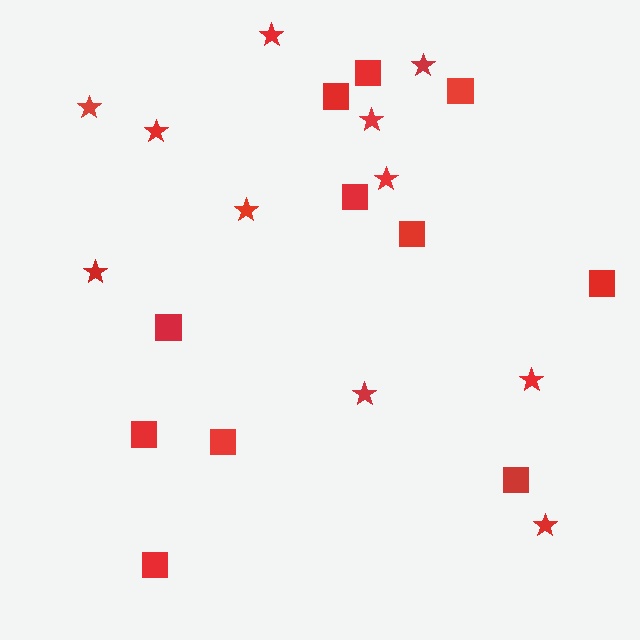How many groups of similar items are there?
There are 2 groups: one group of squares (11) and one group of stars (11).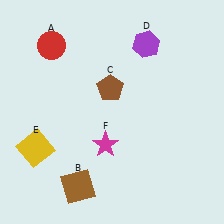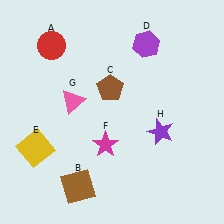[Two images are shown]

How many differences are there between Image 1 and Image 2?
There are 2 differences between the two images.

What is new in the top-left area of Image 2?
A pink triangle (G) was added in the top-left area of Image 2.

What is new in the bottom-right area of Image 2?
A purple star (H) was added in the bottom-right area of Image 2.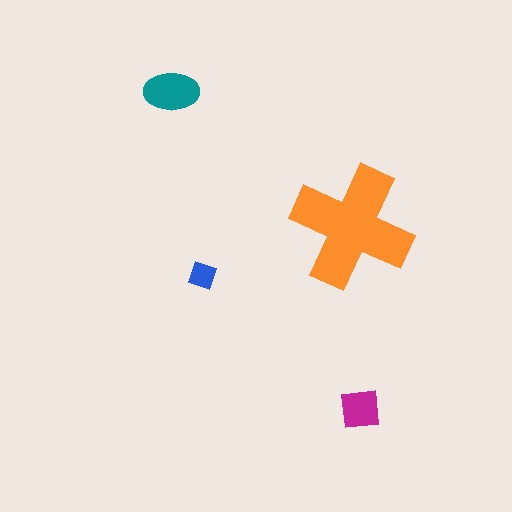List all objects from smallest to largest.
The blue diamond, the magenta square, the teal ellipse, the orange cross.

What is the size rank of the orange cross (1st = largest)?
1st.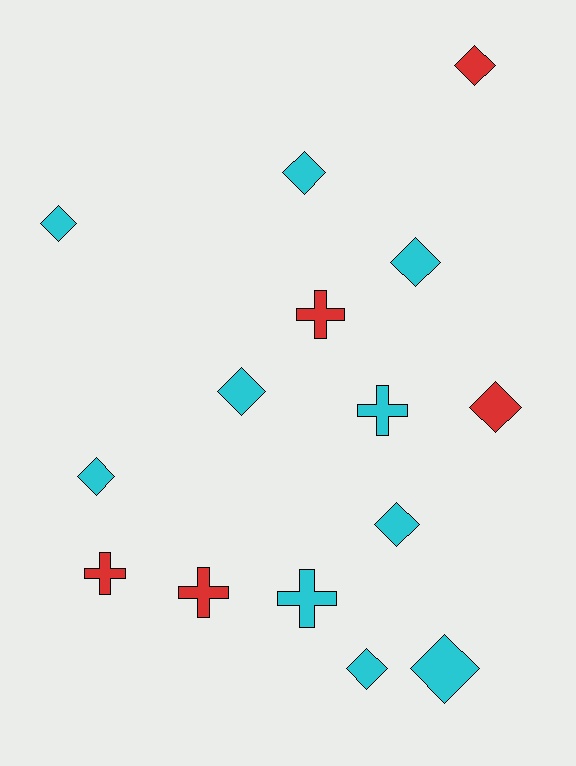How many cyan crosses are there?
There are 2 cyan crosses.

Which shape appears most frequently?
Diamond, with 10 objects.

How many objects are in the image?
There are 15 objects.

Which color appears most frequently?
Cyan, with 10 objects.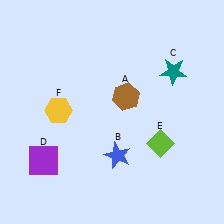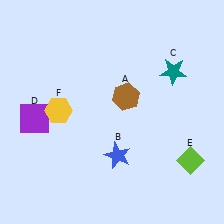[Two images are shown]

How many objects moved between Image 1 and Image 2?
2 objects moved between the two images.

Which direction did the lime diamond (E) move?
The lime diamond (E) moved right.